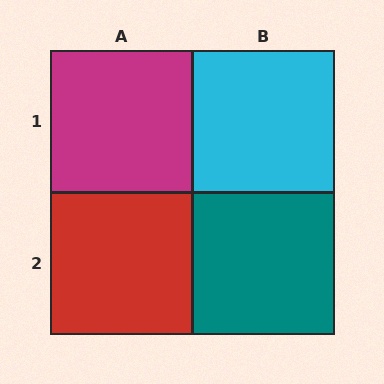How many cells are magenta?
1 cell is magenta.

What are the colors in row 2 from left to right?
Red, teal.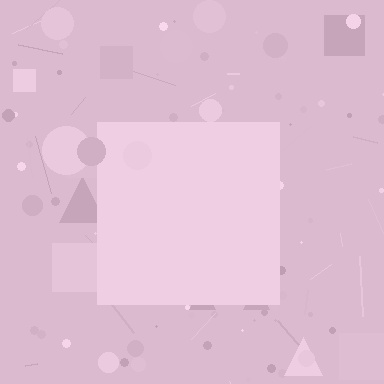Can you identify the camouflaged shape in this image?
The camouflaged shape is a square.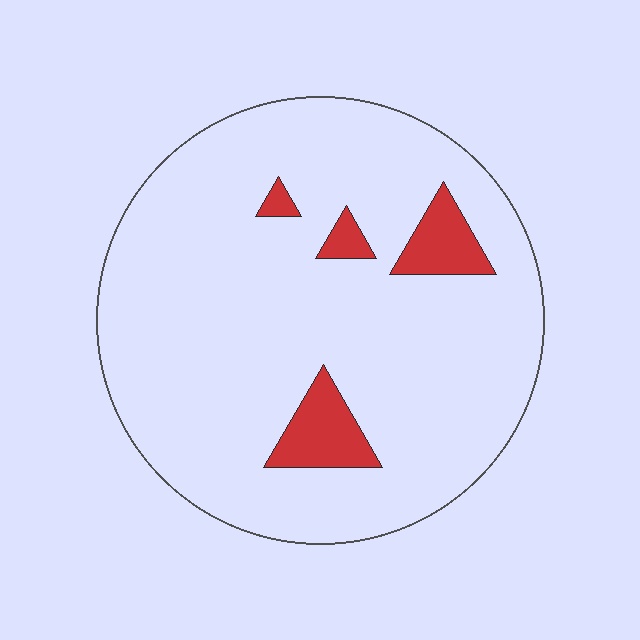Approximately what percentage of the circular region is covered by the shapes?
Approximately 10%.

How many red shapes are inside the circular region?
4.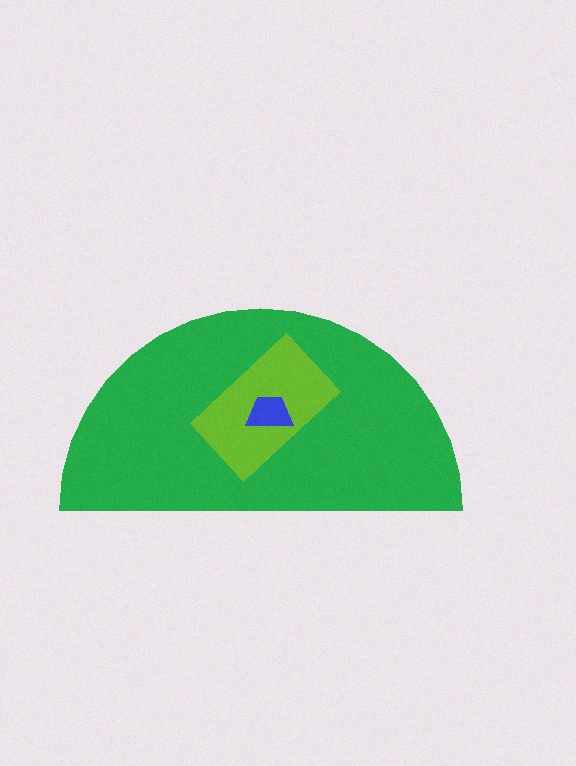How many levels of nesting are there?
3.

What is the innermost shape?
The blue trapezoid.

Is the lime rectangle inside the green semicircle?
Yes.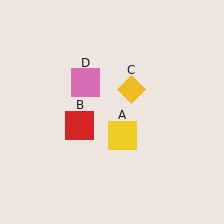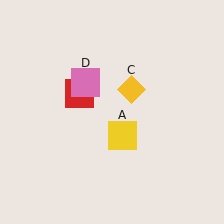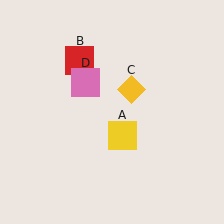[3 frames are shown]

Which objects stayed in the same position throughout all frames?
Yellow square (object A) and yellow diamond (object C) and pink square (object D) remained stationary.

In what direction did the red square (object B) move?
The red square (object B) moved up.